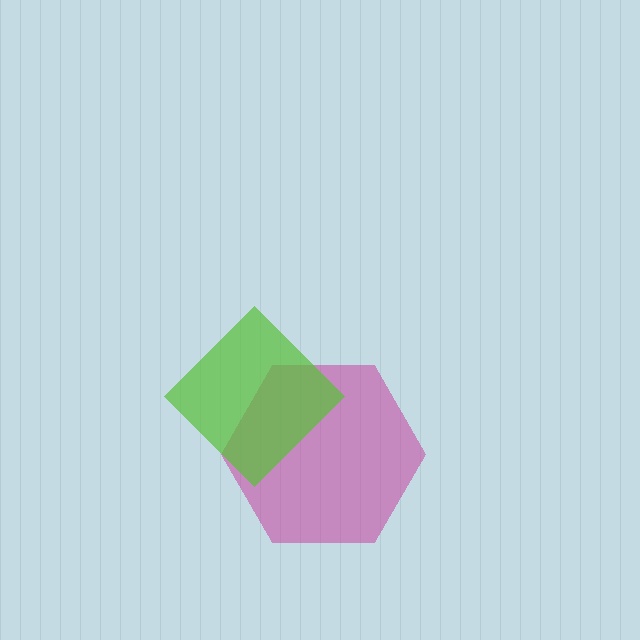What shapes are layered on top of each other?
The layered shapes are: a magenta hexagon, a lime diamond.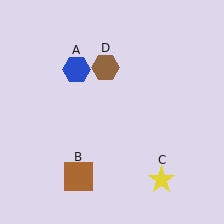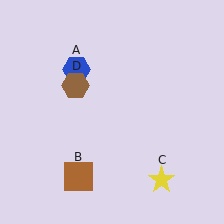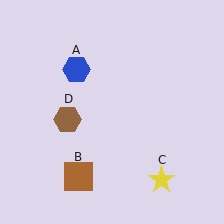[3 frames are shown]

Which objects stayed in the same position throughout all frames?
Blue hexagon (object A) and brown square (object B) and yellow star (object C) remained stationary.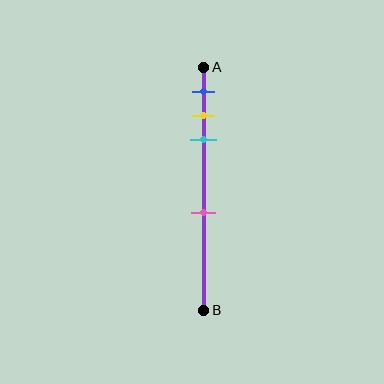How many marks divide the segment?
There are 4 marks dividing the segment.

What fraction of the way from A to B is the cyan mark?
The cyan mark is approximately 30% (0.3) of the way from A to B.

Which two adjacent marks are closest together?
The yellow and cyan marks are the closest adjacent pair.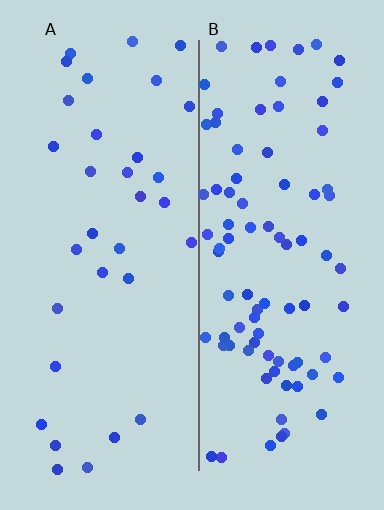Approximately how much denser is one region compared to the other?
Approximately 2.6× — region B over region A.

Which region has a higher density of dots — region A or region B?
B (the right).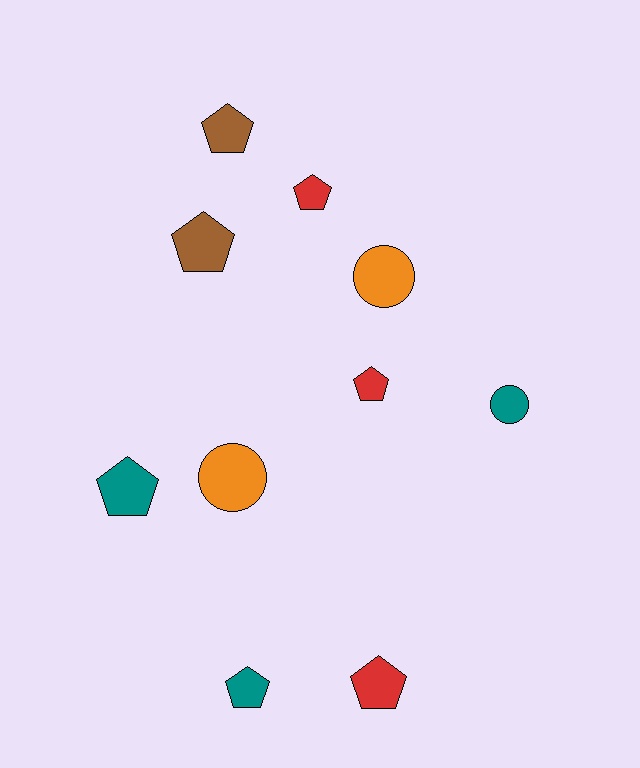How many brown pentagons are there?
There are 2 brown pentagons.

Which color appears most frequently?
Red, with 3 objects.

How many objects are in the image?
There are 10 objects.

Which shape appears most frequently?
Pentagon, with 7 objects.